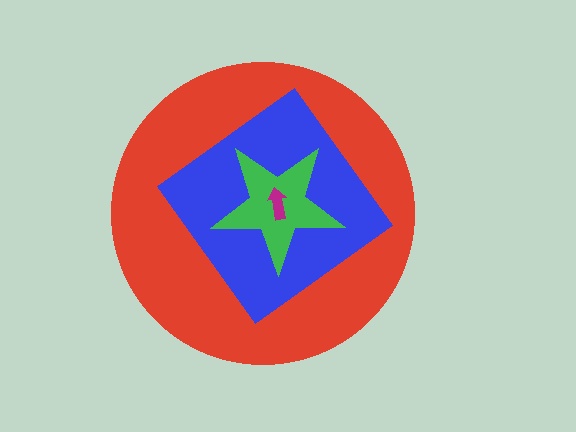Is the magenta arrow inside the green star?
Yes.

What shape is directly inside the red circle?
The blue diamond.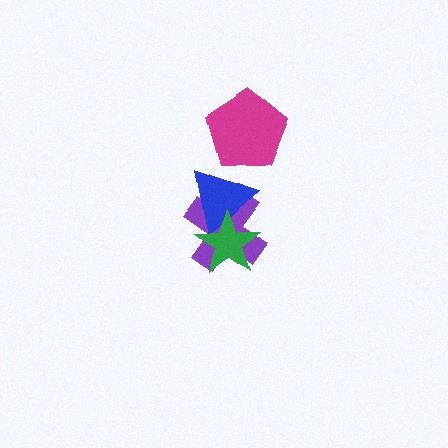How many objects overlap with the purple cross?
2 objects overlap with the purple cross.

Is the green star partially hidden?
No, no other shape covers it.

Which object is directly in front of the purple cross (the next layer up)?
The blue triangle is directly in front of the purple cross.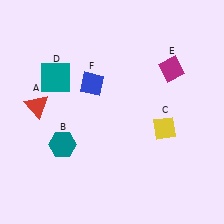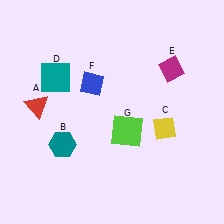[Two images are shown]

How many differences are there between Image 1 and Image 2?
There is 1 difference between the two images.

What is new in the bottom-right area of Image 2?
A lime square (G) was added in the bottom-right area of Image 2.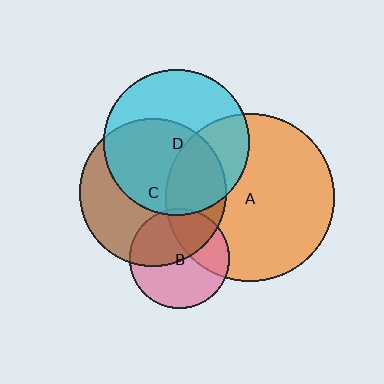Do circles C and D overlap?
Yes.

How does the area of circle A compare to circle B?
Approximately 2.8 times.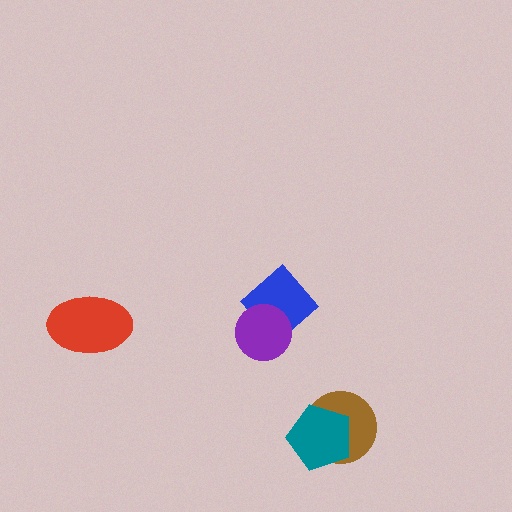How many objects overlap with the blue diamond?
1 object overlaps with the blue diamond.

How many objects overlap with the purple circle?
1 object overlaps with the purple circle.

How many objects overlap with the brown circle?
1 object overlaps with the brown circle.